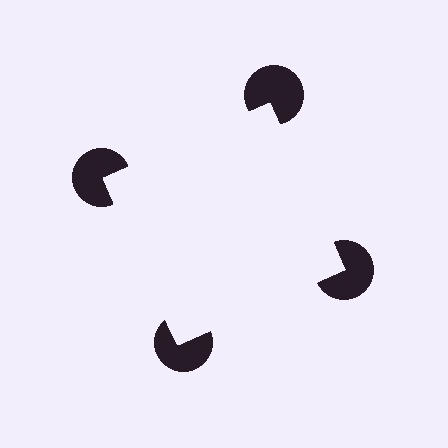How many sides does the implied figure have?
4 sides.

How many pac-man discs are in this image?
There are 4 — one at each vertex of the illusory square.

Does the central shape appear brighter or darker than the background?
It typically appears slightly brighter than the background, even though no actual brightness change is drawn.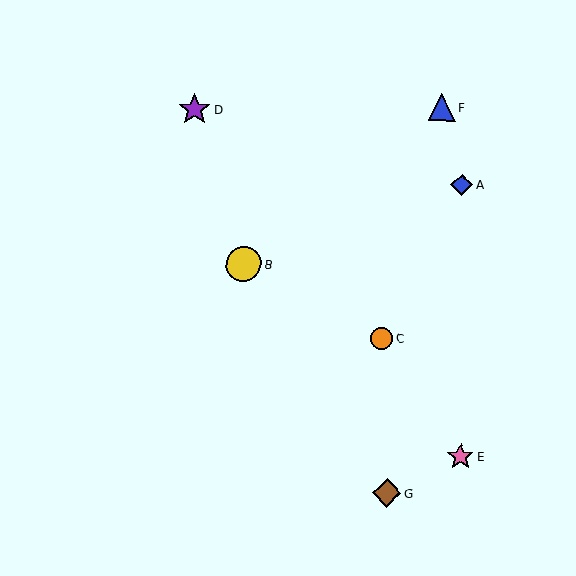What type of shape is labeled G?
Shape G is a brown diamond.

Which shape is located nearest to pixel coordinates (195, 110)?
The purple star (labeled D) at (194, 109) is nearest to that location.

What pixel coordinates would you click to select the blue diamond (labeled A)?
Click at (462, 185) to select the blue diamond A.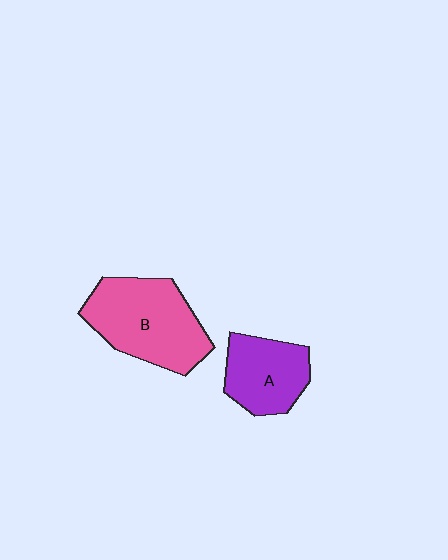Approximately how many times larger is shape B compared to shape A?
Approximately 1.5 times.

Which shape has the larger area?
Shape B (pink).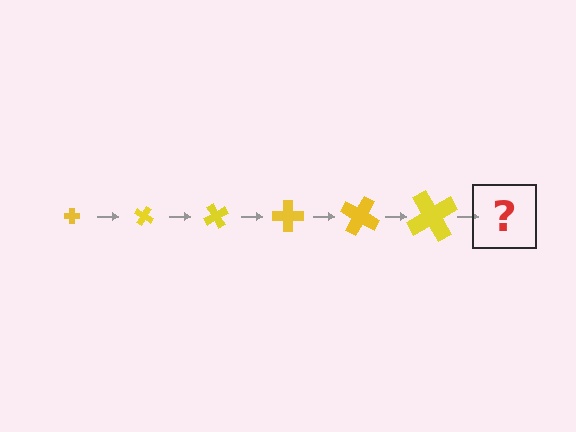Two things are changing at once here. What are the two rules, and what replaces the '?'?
The two rules are that the cross grows larger each step and it rotates 30 degrees each step. The '?' should be a cross, larger than the previous one and rotated 180 degrees from the start.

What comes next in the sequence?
The next element should be a cross, larger than the previous one and rotated 180 degrees from the start.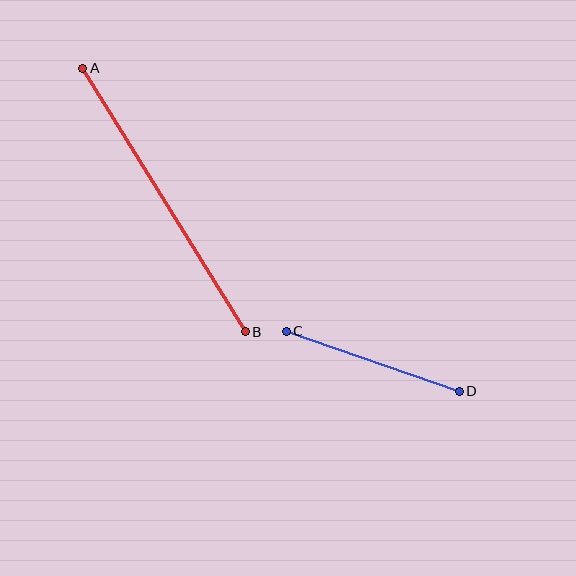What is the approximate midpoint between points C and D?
The midpoint is at approximately (373, 361) pixels.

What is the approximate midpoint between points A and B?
The midpoint is at approximately (164, 200) pixels.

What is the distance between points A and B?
The distance is approximately 309 pixels.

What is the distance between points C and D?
The distance is approximately 183 pixels.